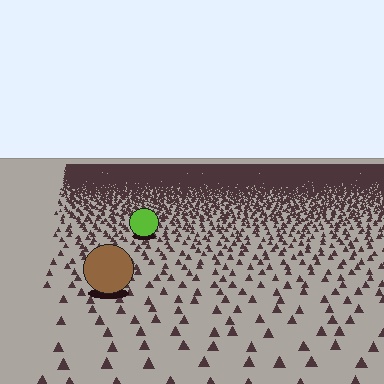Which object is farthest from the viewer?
The lime circle is farthest from the viewer. It appears smaller and the ground texture around it is denser.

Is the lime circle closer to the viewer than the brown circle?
No. The brown circle is closer — you can tell from the texture gradient: the ground texture is coarser near it.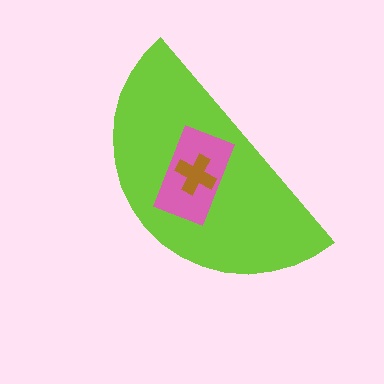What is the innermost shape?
The brown cross.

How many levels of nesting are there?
3.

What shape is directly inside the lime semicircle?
The pink rectangle.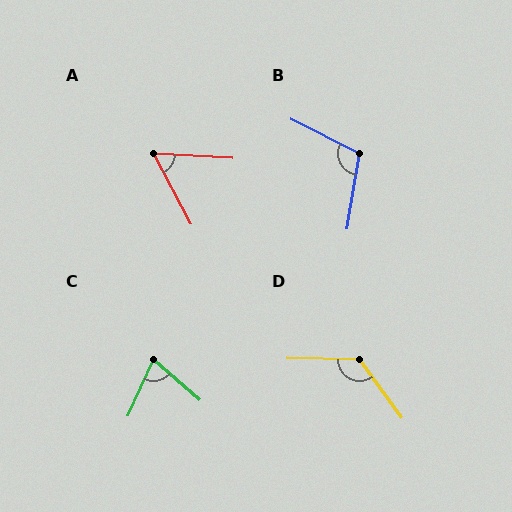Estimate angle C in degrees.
Approximately 73 degrees.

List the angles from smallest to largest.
A (59°), C (73°), B (107°), D (127°).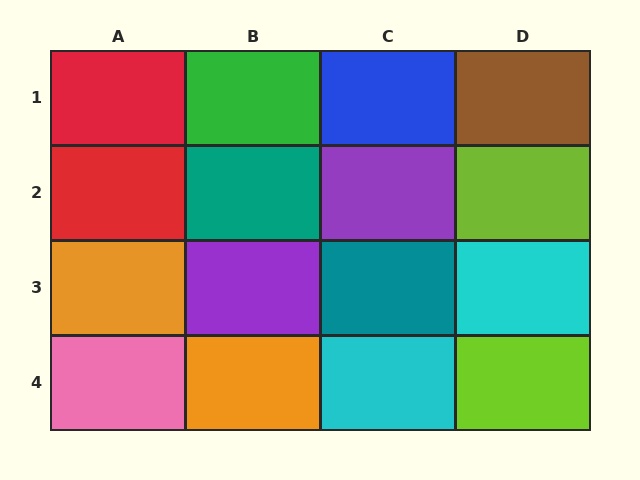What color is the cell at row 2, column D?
Lime.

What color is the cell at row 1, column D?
Brown.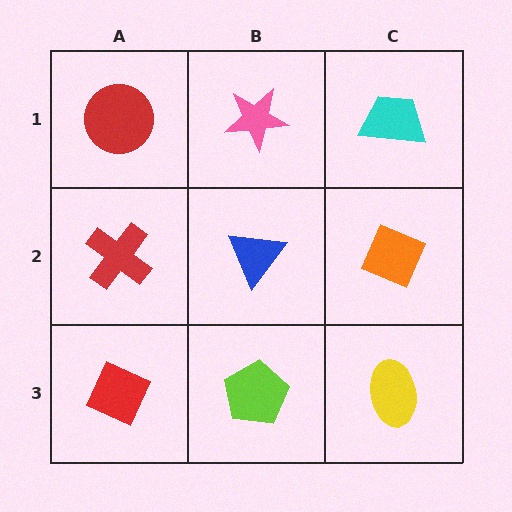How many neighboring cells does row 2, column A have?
3.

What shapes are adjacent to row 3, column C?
An orange diamond (row 2, column C), a lime pentagon (row 3, column B).